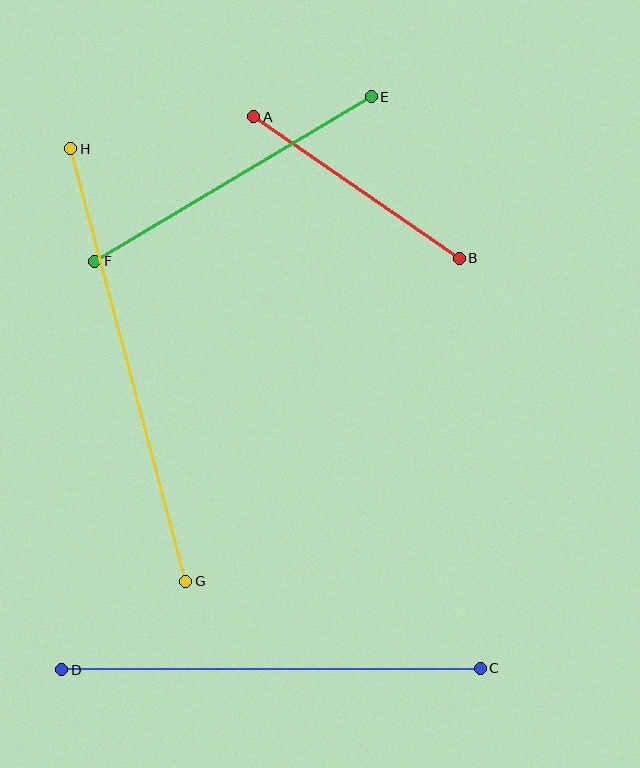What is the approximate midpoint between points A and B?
The midpoint is at approximately (356, 188) pixels.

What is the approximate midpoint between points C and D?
The midpoint is at approximately (271, 669) pixels.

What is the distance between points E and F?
The distance is approximately 322 pixels.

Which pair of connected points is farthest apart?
Points G and H are farthest apart.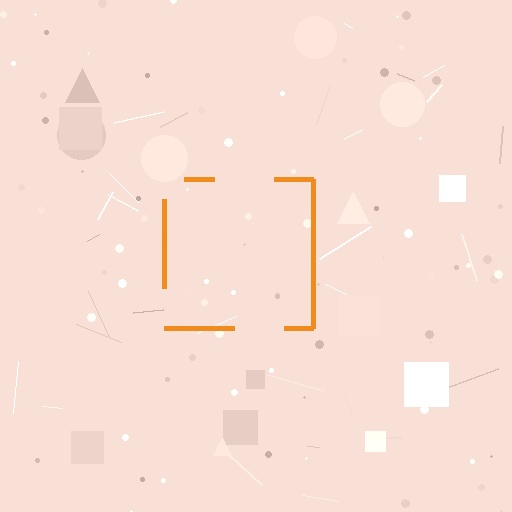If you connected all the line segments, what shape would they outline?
They would outline a square.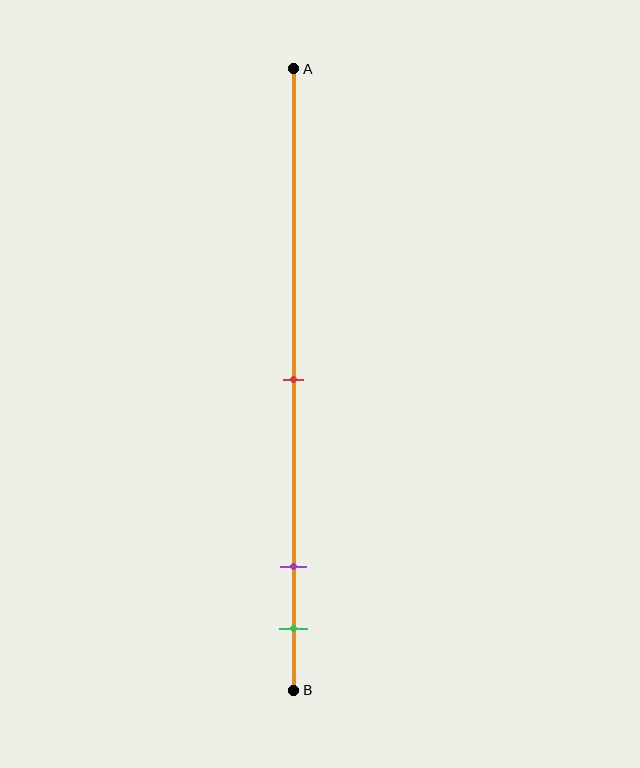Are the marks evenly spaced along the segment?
No, the marks are not evenly spaced.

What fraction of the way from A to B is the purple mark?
The purple mark is approximately 80% (0.8) of the way from A to B.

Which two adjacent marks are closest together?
The purple and green marks are the closest adjacent pair.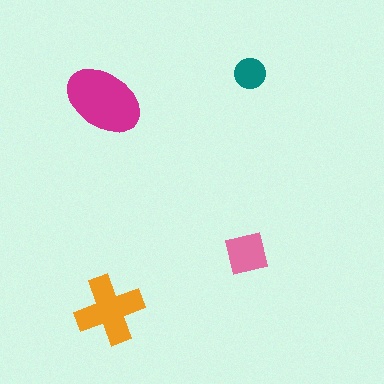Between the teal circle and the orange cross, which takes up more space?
The orange cross.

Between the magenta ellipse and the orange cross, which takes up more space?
The magenta ellipse.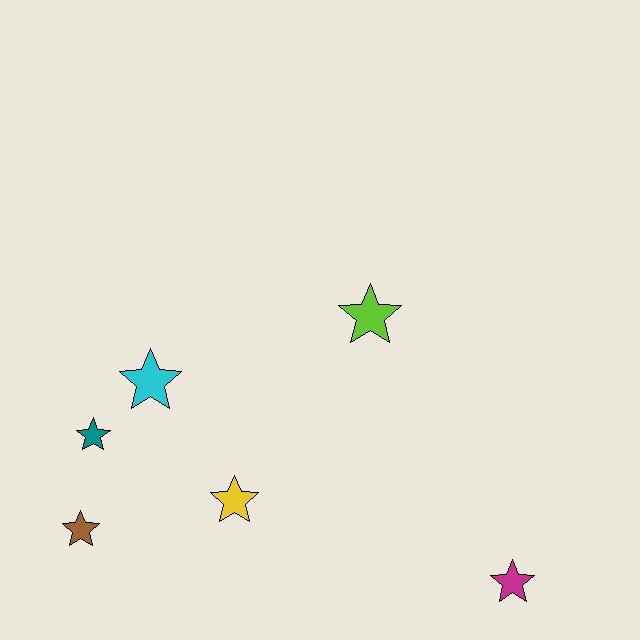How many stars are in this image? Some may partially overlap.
There are 6 stars.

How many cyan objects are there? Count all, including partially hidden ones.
There is 1 cyan object.